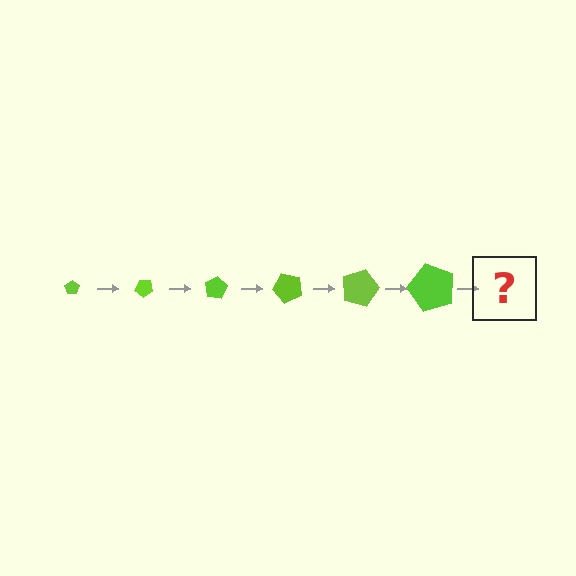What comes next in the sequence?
The next element should be a pentagon, larger than the previous one and rotated 240 degrees from the start.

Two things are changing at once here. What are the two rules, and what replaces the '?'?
The two rules are that the pentagon grows larger each step and it rotates 40 degrees each step. The '?' should be a pentagon, larger than the previous one and rotated 240 degrees from the start.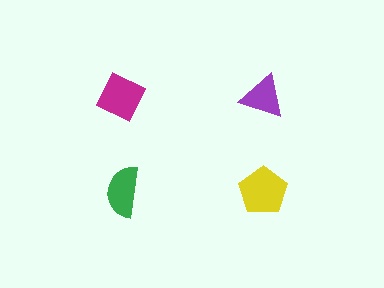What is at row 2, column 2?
A yellow pentagon.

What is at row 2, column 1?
A green semicircle.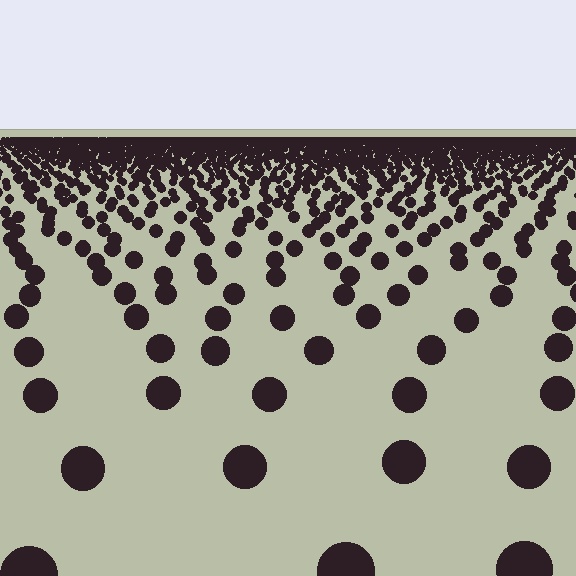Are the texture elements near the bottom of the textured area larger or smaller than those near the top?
Larger. Near the bottom, elements are closer to the viewer and appear at a bigger on-screen size.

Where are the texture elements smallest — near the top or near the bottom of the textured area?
Near the top.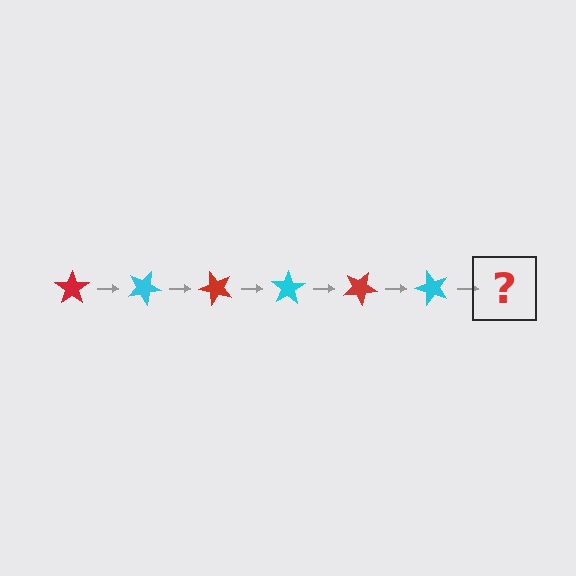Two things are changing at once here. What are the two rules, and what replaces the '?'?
The two rules are that it rotates 25 degrees each step and the color cycles through red and cyan. The '?' should be a red star, rotated 150 degrees from the start.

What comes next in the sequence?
The next element should be a red star, rotated 150 degrees from the start.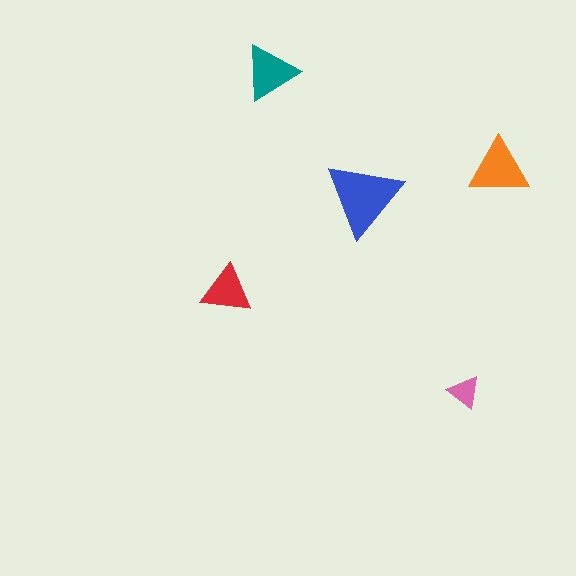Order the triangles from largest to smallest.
the blue one, the orange one, the teal one, the red one, the pink one.